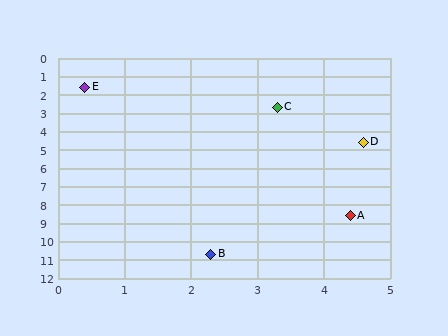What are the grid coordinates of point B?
Point B is at approximately (2.3, 10.7).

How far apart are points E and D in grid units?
Points E and D are about 5.2 grid units apart.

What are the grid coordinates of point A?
Point A is at approximately (4.4, 8.6).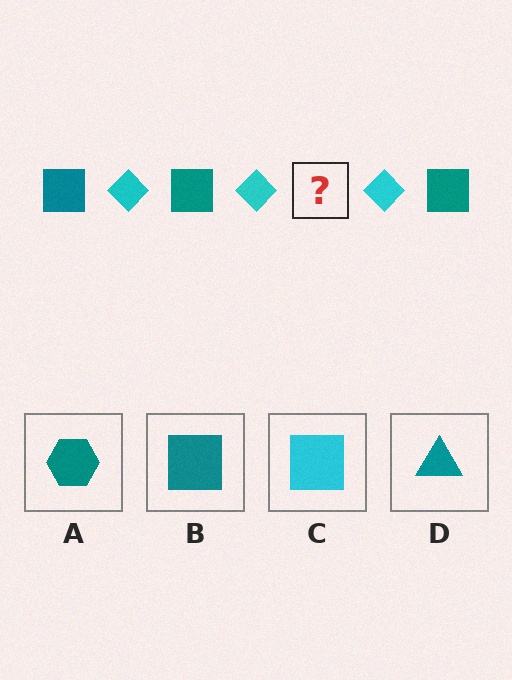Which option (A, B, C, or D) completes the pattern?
B.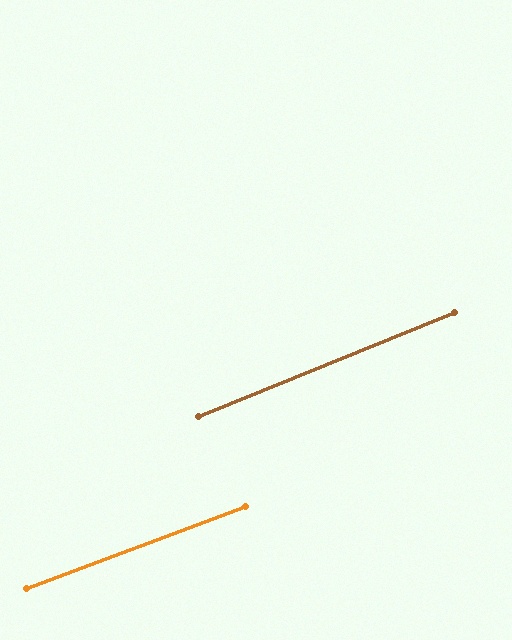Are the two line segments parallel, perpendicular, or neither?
Parallel — their directions differ by only 1.7°.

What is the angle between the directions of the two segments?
Approximately 2 degrees.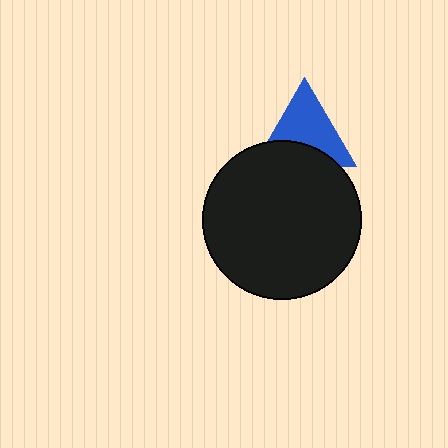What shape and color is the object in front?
The object in front is a black circle.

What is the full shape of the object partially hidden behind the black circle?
The partially hidden object is a blue triangle.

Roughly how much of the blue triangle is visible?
About half of it is visible (roughly 63%).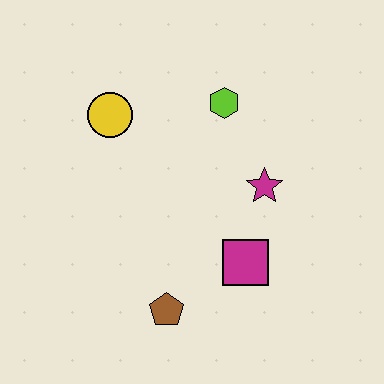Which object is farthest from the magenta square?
The yellow circle is farthest from the magenta square.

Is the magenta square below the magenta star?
Yes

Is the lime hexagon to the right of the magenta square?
No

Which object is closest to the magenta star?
The magenta square is closest to the magenta star.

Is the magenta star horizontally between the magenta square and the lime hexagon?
No